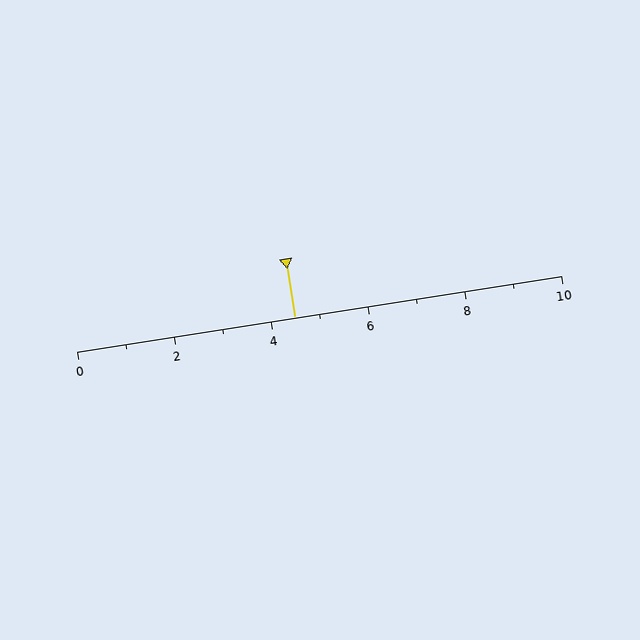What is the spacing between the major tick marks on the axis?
The major ticks are spaced 2 apart.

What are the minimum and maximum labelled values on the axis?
The axis runs from 0 to 10.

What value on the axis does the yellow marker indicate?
The marker indicates approximately 4.5.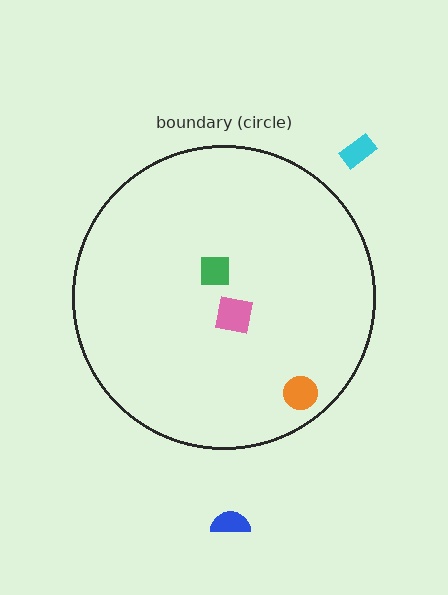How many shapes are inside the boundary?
3 inside, 2 outside.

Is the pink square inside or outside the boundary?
Inside.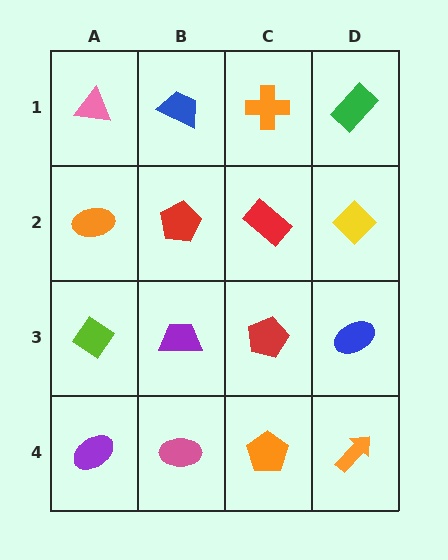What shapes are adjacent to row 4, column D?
A blue ellipse (row 3, column D), an orange pentagon (row 4, column C).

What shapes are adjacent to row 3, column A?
An orange ellipse (row 2, column A), a purple ellipse (row 4, column A), a purple trapezoid (row 3, column B).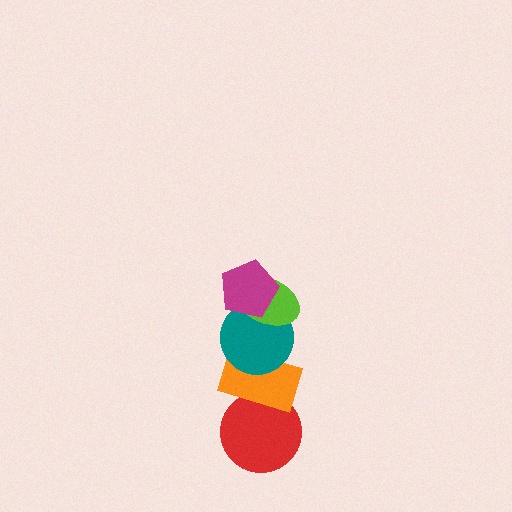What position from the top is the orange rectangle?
The orange rectangle is 4th from the top.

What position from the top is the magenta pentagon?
The magenta pentagon is 1st from the top.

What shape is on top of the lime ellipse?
The magenta pentagon is on top of the lime ellipse.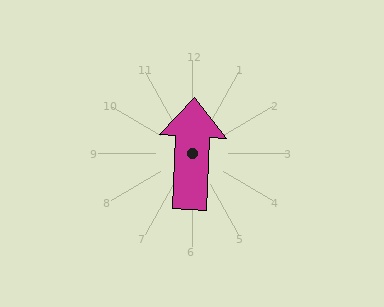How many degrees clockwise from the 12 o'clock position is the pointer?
Approximately 3 degrees.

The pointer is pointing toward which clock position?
Roughly 12 o'clock.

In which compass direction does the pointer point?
North.